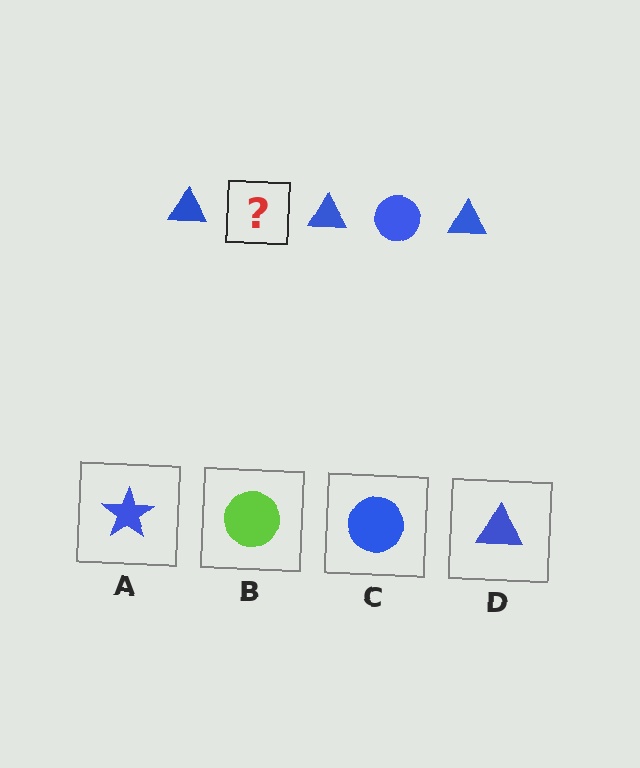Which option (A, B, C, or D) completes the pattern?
C.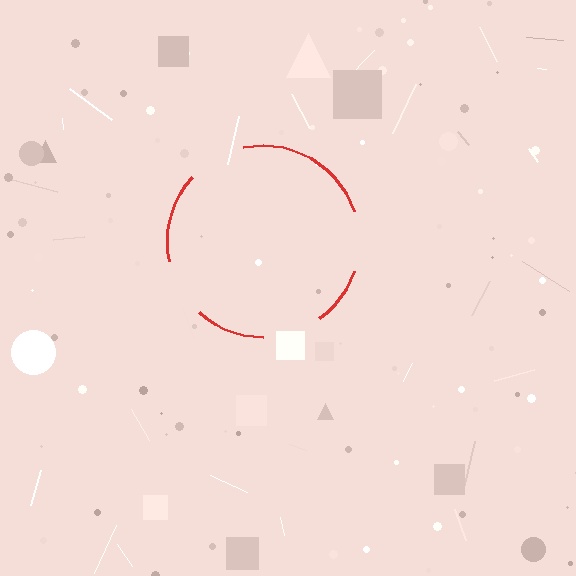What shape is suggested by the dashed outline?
The dashed outline suggests a circle.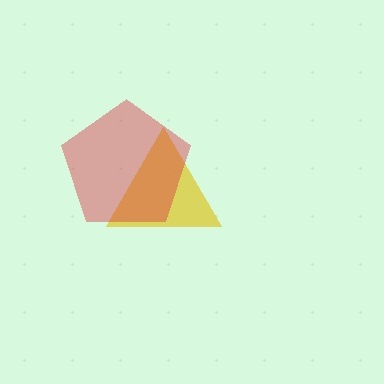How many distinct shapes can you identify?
There are 2 distinct shapes: a yellow triangle, a red pentagon.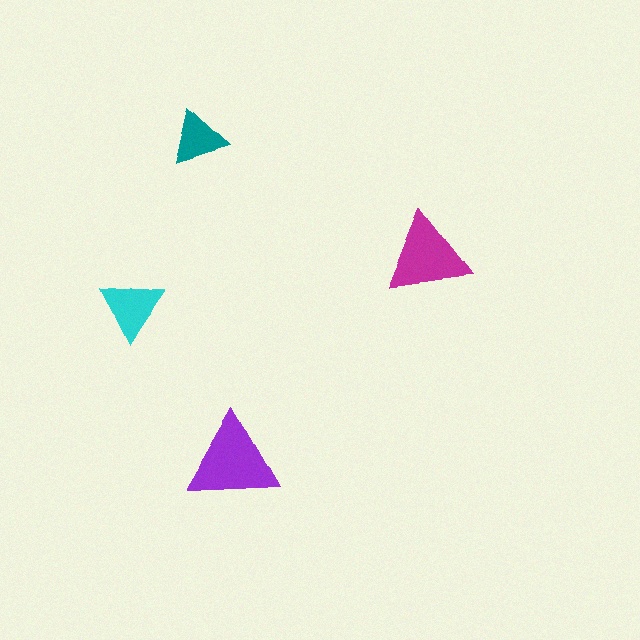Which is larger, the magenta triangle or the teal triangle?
The magenta one.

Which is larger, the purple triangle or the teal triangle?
The purple one.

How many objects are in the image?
There are 4 objects in the image.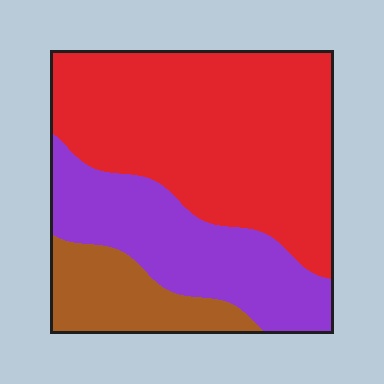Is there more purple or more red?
Red.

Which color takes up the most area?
Red, at roughly 55%.